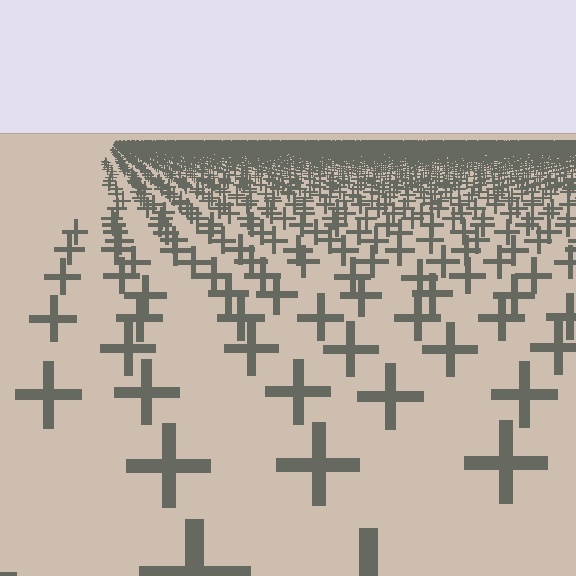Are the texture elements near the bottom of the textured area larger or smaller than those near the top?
Larger. Near the bottom, elements are closer to the viewer and appear at a bigger on-screen size.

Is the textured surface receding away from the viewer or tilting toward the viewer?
The surface is receding away from the viewer. Texture elements get smaller and denser toward the top.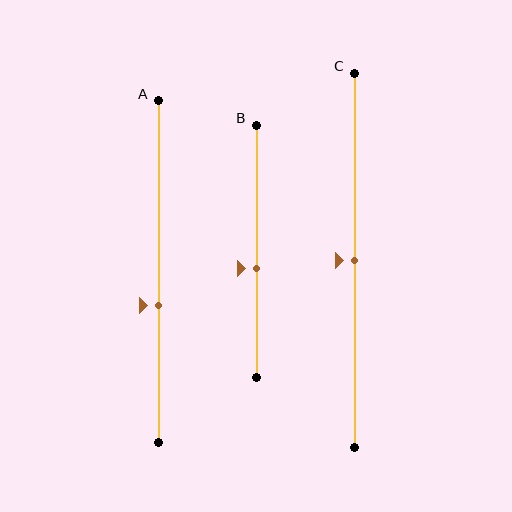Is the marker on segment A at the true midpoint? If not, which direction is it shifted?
No, the marker on segment A is shifted downward by about 10% of the segment length.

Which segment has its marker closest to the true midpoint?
Segment C has its marker closest to the true midpoint.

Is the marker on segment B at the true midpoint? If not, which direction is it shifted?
No, the marker on segment B is shifted downward by about 7% of the segment length.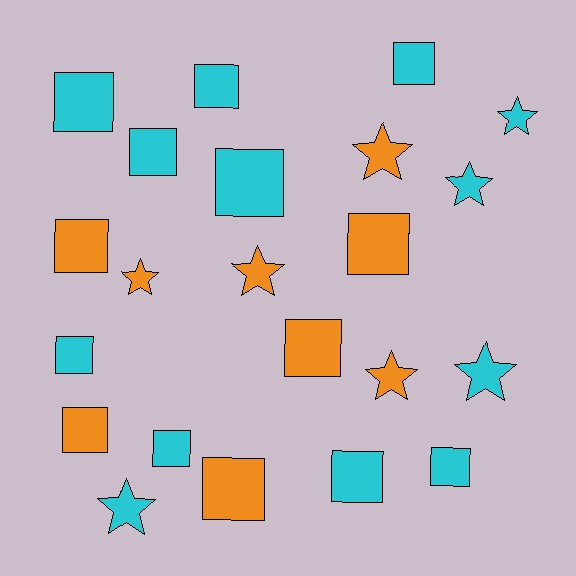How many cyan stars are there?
There are 4 cyan stars.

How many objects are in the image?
There are 22 objects.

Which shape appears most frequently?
Square, with 14 objects.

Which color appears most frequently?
Cyan, with 13 objects.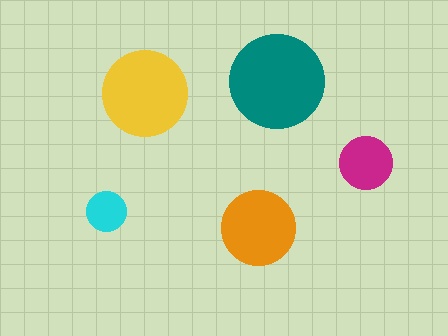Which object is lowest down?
The orange circle is bottommost.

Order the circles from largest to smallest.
the teal one, the yellow one, the orange one, the magenta one, the cyan one.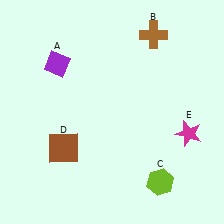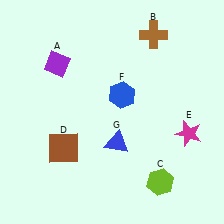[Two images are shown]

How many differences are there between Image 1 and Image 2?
There are 2 differences between the two images.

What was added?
A blue hexagon (F), a blue triangle (G) were added in Image 2.